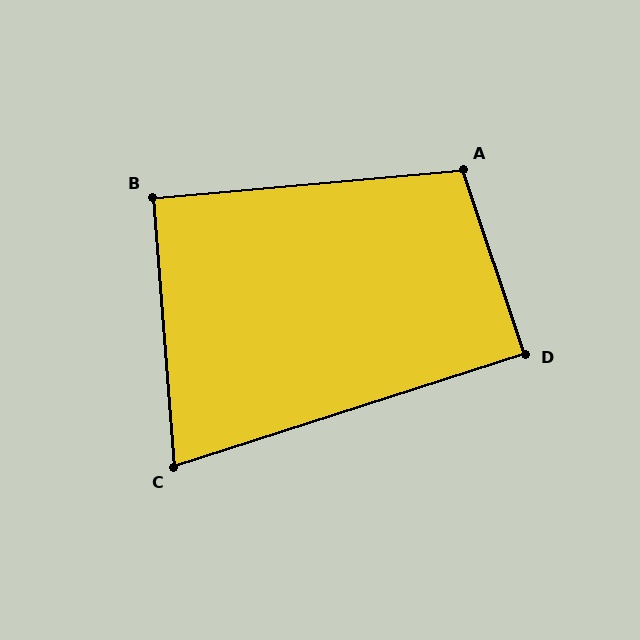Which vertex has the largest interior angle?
A, at approximately 103 degrees.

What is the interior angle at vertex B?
Approximately 91 degrees (approximately right).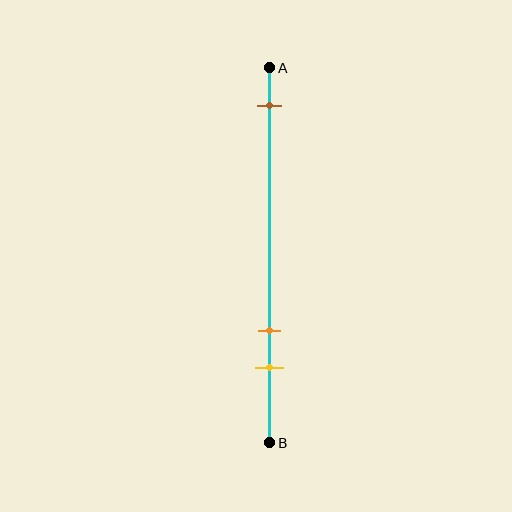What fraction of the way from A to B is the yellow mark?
The yellow mark is approximately 80% (0.8) of the way from A to B.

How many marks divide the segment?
There are 3 marks dividing the segment.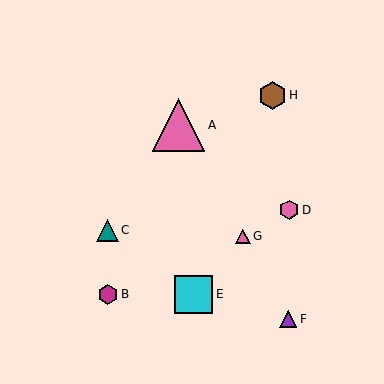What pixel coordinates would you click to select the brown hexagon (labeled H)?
Click at (272, 95) to select the brown hexagon H.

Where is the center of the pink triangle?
The center of the pink triangle is at (243, 236).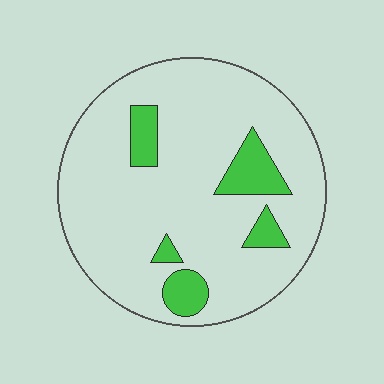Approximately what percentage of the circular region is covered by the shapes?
Approximately 15%.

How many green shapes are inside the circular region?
5.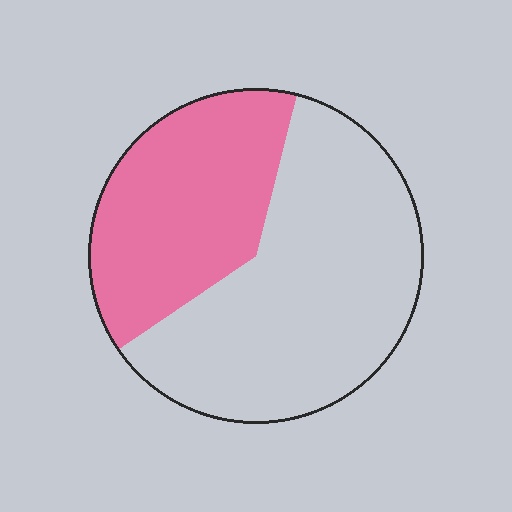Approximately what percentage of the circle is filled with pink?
Approximately 40%.